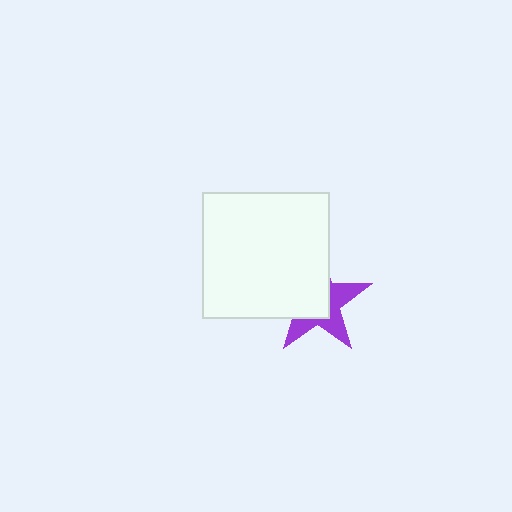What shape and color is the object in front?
The object in front is a white square.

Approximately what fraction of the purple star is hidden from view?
Roughly 56% of the purple star is hidden behind the white square.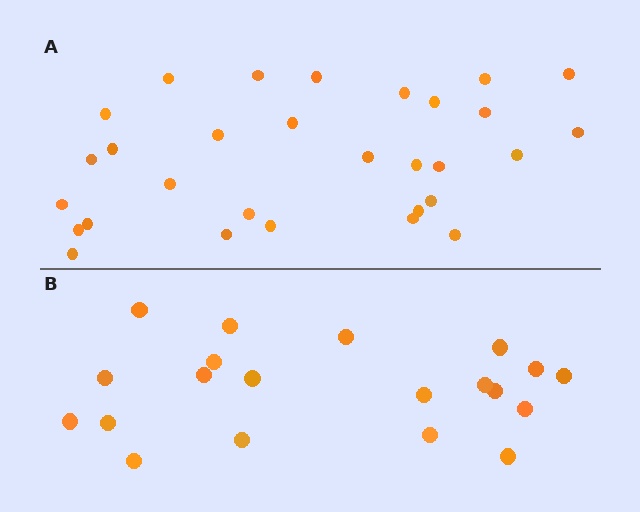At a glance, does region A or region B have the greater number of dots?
Region A (the top region) has more dots.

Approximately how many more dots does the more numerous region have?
Region A has roughly 10 or so more dots than region B.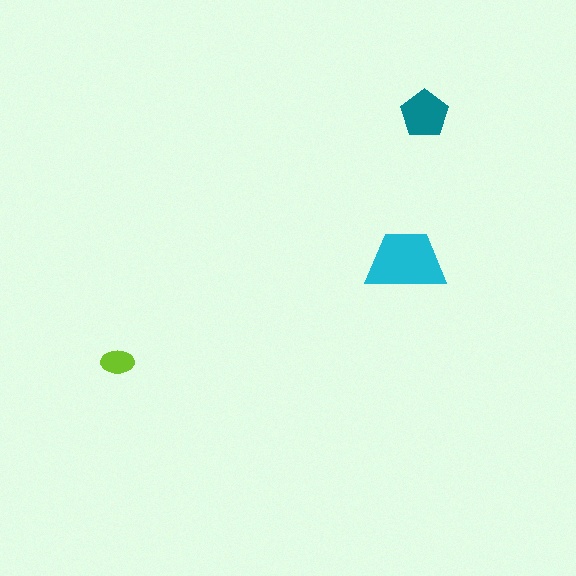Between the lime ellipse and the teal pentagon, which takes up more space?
The teal pentagon.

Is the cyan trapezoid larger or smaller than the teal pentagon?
Larger.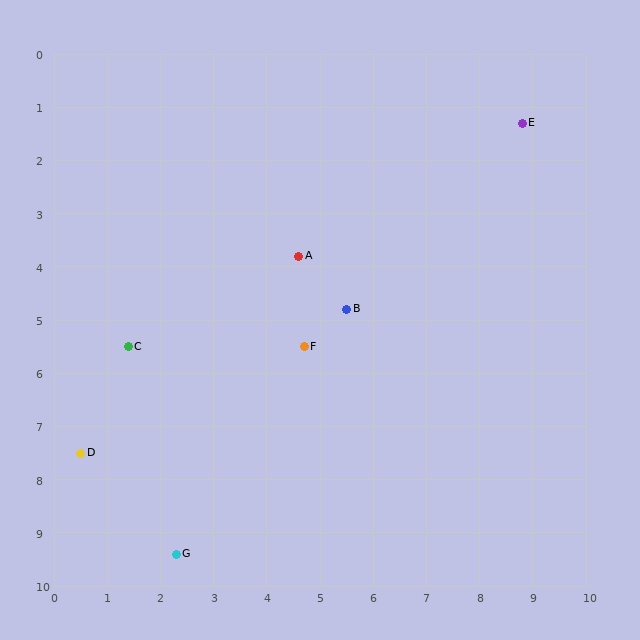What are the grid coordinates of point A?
Point A is at approximately (4.6, 3.8).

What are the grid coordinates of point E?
Point E is at approximately (8.8, 1.3).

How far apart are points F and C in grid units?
Points F and C are about 3.3 grid units apart.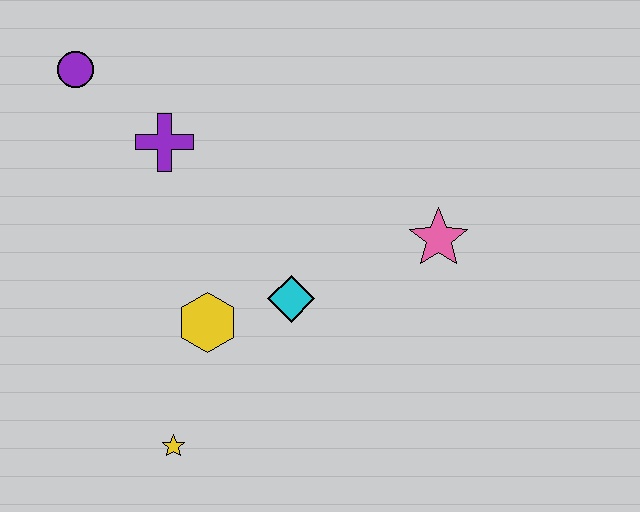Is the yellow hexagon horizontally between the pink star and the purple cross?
Yes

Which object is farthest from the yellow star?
The purple circle is farthest from the yellow star.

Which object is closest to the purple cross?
The purple circle is closest to the purple cross.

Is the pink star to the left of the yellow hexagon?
No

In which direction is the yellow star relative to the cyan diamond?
The yellow star is below the cyan diamond.